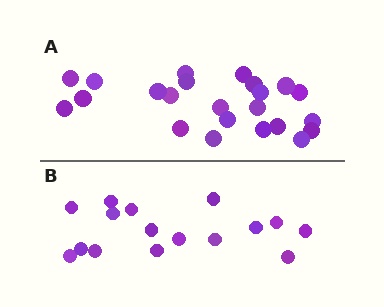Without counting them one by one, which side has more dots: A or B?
Region A (the top region) has more dots.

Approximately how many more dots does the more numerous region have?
Region A has roughly 8 or so more dots than region B.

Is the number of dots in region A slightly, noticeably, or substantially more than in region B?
Region A has noticeably more, but not dramatically so. The ratio is roughly 1.4 to 1.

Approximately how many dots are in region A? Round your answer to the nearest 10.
About 20 dots. (The exact count is 23, which rounds to 20.)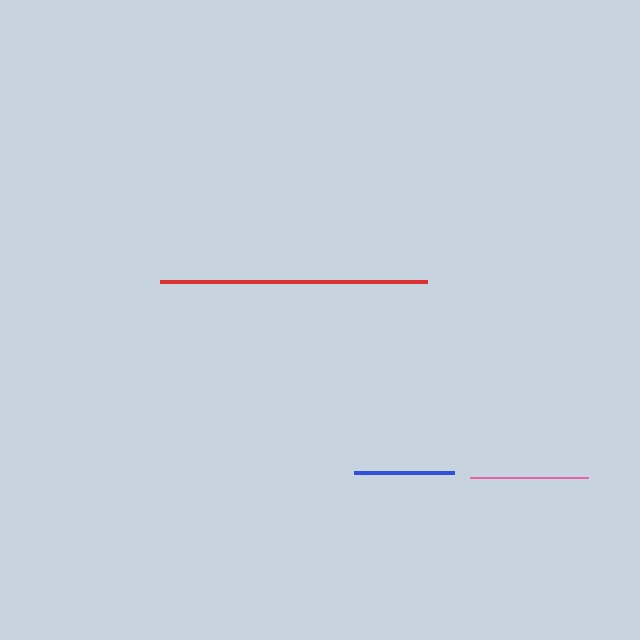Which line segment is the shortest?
The blue line is the shortest at approximately 100 pixels.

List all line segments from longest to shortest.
From longest to shortest: red, pink, blue.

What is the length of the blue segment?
The blue segment is approximately 100 pixels long.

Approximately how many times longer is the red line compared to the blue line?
The red line is approximately 2.7 times the length of the blue line.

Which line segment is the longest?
The red line is the longest at approximately 267 pixels.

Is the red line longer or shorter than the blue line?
The red line is longer than the blue line.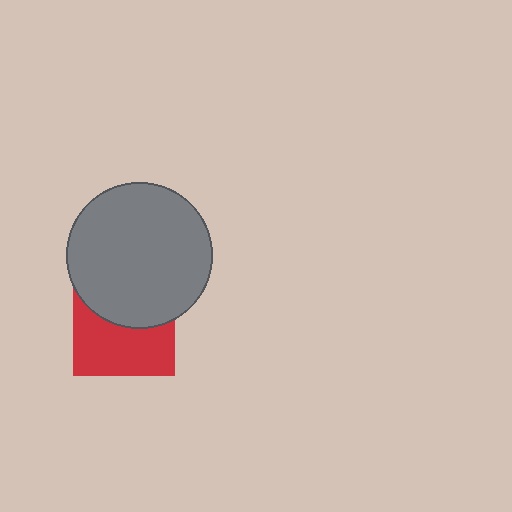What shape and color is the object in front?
The object in front is a gray circle.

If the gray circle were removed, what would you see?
You would see the complete red square.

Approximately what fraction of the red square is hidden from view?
Roughly 46% of the red square is hidden behind the gray circle.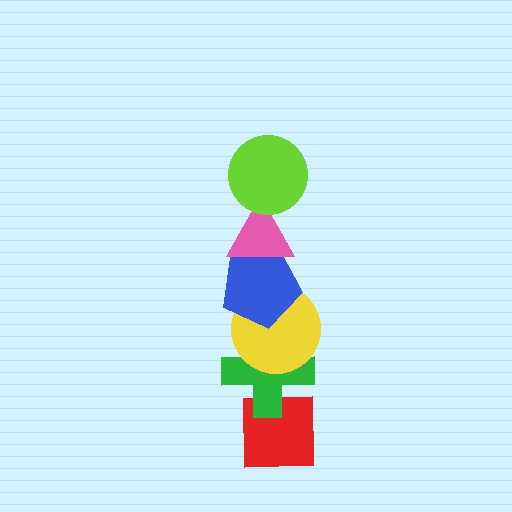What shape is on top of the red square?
The green cross is on top of the red square.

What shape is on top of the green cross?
The yellow circle is on top of the green cross.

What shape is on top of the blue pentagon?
The pink triangle is on top of the blue pentagon.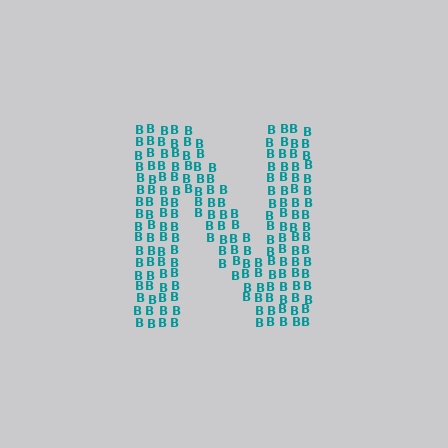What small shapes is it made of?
It is made of small letter B's.